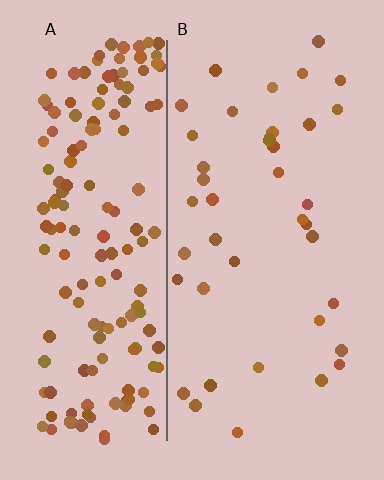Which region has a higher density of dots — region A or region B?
A (the left).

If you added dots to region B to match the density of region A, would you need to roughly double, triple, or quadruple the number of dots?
Approximately quadruple.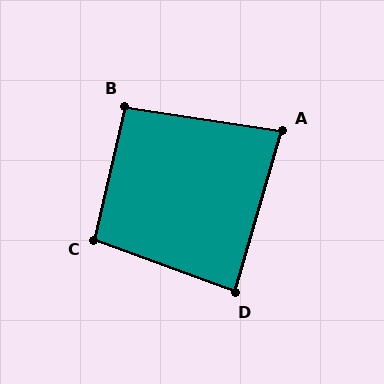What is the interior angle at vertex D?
Approximately 86 degrees (approximately right).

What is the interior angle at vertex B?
Approximately 94 degrees (approximately right).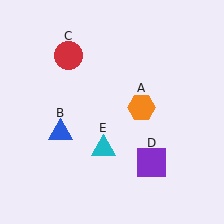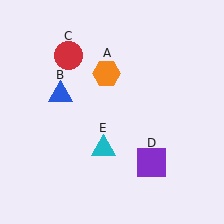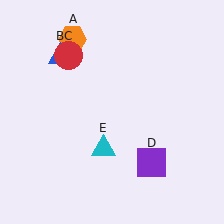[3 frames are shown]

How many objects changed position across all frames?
2 objects changed position: orange hexagon (object A), blue triangle (object B).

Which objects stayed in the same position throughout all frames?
Red circle (object C) and purple square (object D) and cyan triangle (object E) remained stationary.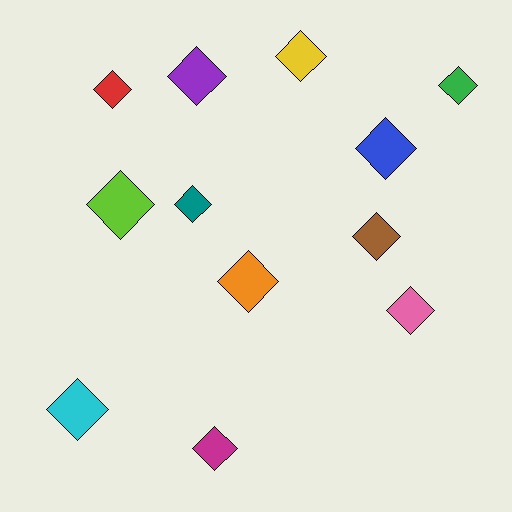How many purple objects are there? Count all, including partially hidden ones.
There is 1 purple object.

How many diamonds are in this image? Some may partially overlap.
There are 12 diamonds.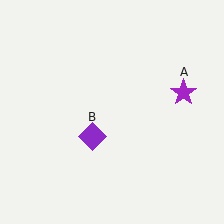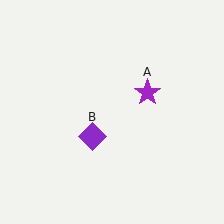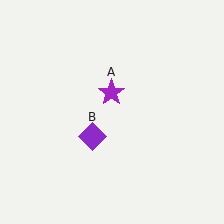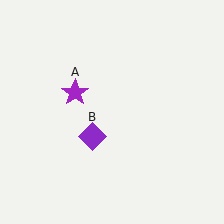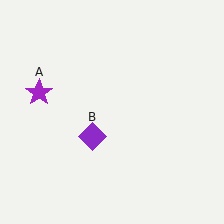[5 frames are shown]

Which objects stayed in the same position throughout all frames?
Purple diamond (object B) remained stationary.